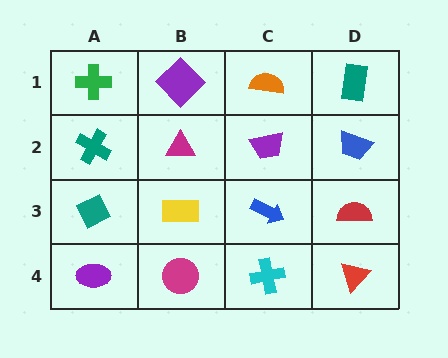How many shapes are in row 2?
4 shapes.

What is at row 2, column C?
A purple trapezoid.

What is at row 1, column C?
An orange semicircle.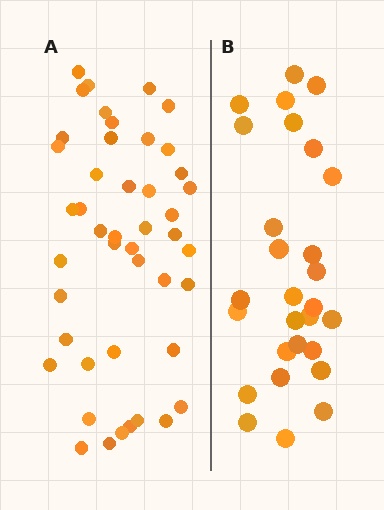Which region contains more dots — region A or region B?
Region A (the left region) has more dots.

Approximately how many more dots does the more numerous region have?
Region A has approximately 15 more dots than region B.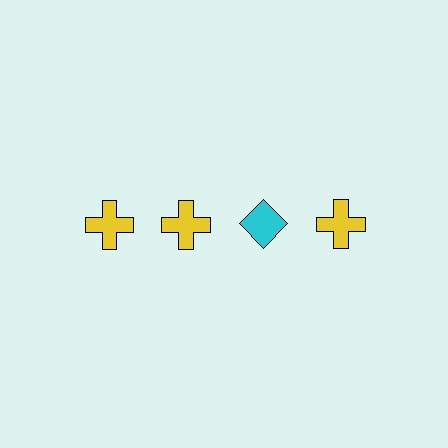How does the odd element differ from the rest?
It differs in both color (cyan instead of yellow) and shape (diamond instead of cross).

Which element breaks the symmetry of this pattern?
The cyan diamond in the top row, center column breaks the symmetry. All other shapes are yellow crosses.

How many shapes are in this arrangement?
There are 4 shapes arranged in a grid pattern.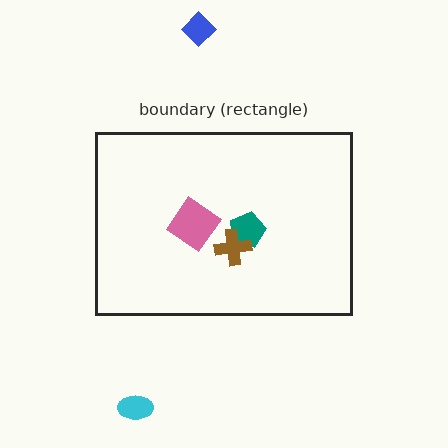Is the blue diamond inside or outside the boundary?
Outside.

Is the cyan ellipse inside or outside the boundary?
Outside.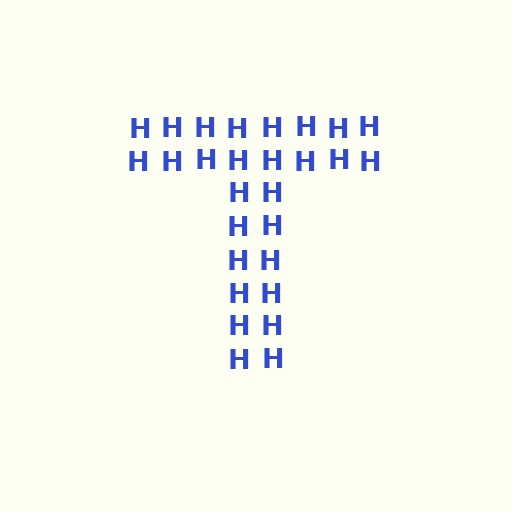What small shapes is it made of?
It is made of small letter H's.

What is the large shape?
The large shape is the letter T.